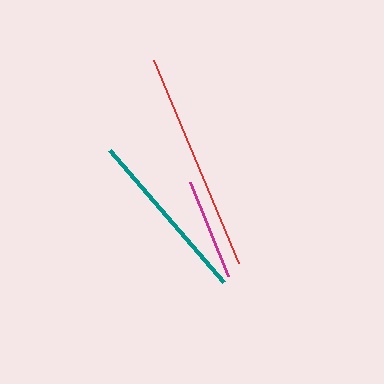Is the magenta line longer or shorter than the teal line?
The teal line is longer than the magenta line.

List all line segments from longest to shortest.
From longest to shortest: red, teal, magenta.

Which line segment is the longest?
The red line is the longest at approximately 219 pixels.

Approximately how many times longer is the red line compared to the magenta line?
The red line is approximately 2.2 times the length of the magenta line.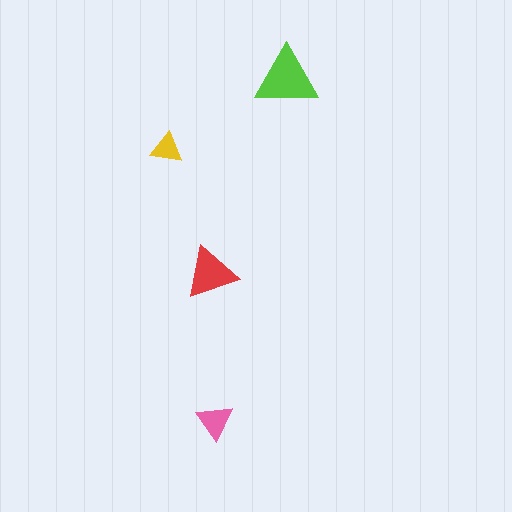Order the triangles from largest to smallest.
the lime one, the red one, the pink one, the yellow one.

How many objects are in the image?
There are 4 objects in the image.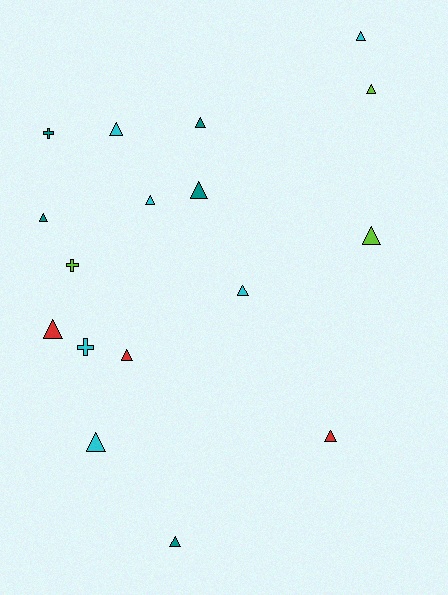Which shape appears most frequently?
Triangle, with 14 objects.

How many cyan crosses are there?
There is 1 cyan cross.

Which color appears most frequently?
Cyan, with 6 objects.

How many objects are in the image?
There are 17 objects.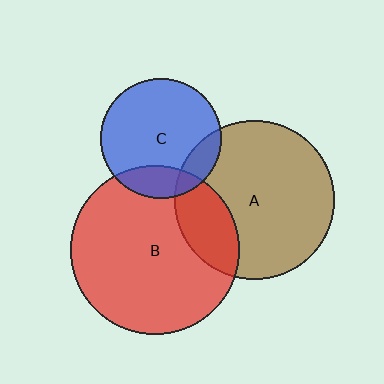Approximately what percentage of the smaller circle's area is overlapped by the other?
Approximately 20%.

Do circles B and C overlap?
Yes.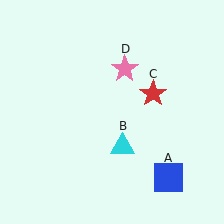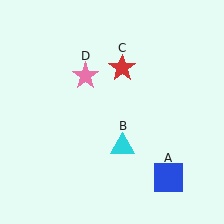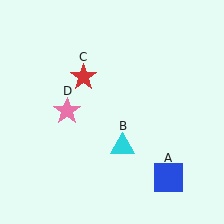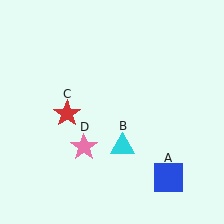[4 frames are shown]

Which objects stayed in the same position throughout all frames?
Blue square (object A) and cyan triangle (object B) remained stationary.